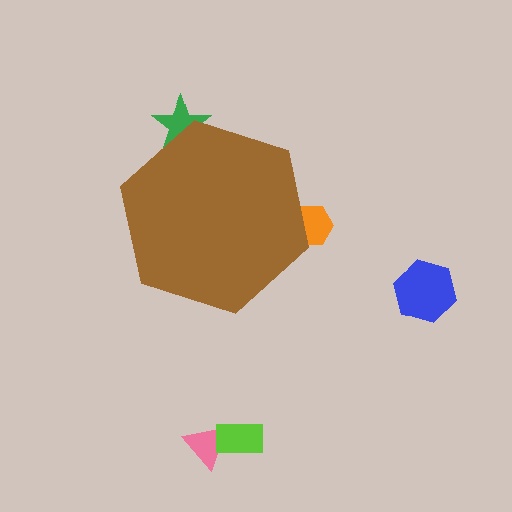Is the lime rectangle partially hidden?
No, the lime rectangle is fully visible.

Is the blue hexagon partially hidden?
No, the blue hexagon is fully visible.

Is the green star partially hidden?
Yes, the green star is partially hidden behind the brown hexagon.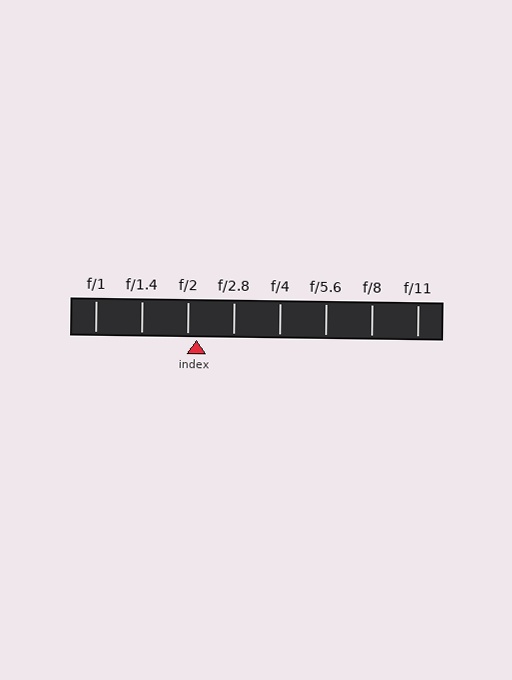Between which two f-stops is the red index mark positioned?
The index mark is between f/2 and f/2.8.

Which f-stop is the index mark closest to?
The index mark is closest to f/2.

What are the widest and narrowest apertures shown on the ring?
The widest aperture shown is f/1 and the narrowest is f/11.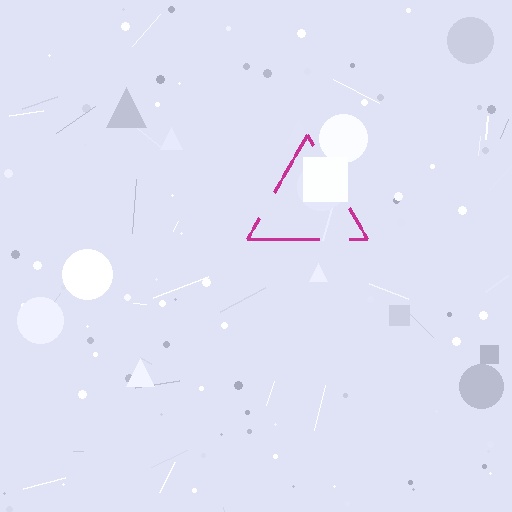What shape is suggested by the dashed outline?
The dashed outline suggests a triangle.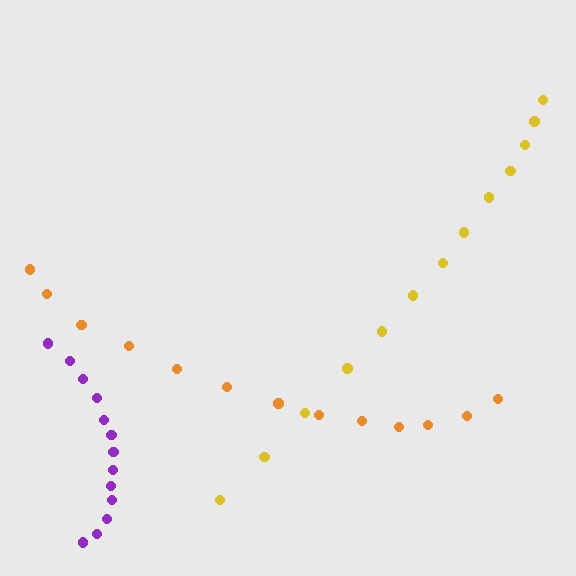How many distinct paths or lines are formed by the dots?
There are 3 distinct paths.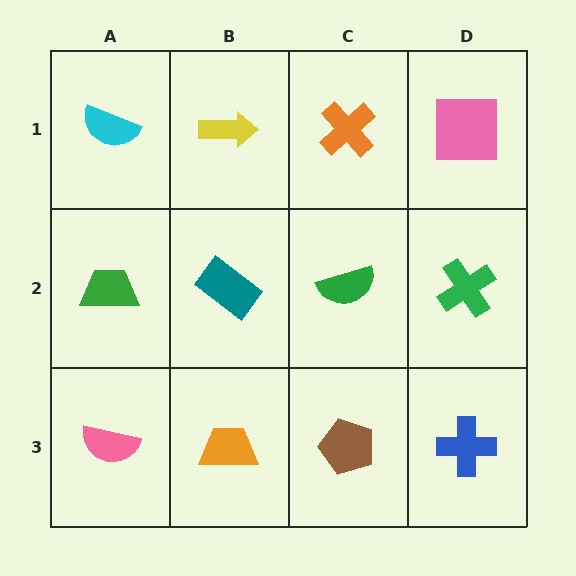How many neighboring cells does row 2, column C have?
4.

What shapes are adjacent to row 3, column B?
A teal rectangle (row 2, column B), a pink semicircle (row 3, column A), a brown pentagon (row 3, column C).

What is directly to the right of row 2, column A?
A teal rectangle.